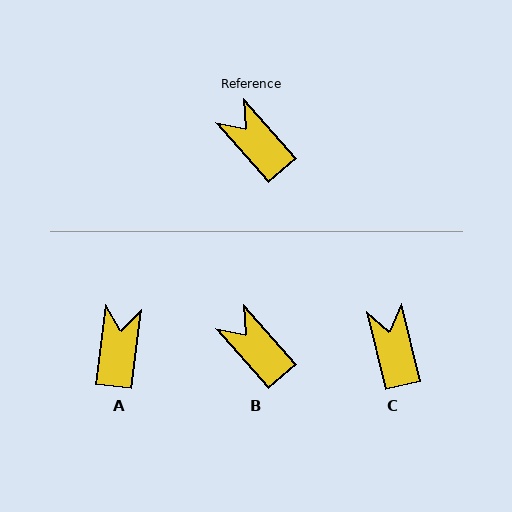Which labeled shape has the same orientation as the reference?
B.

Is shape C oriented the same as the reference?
No, it is off by about 28 degrees.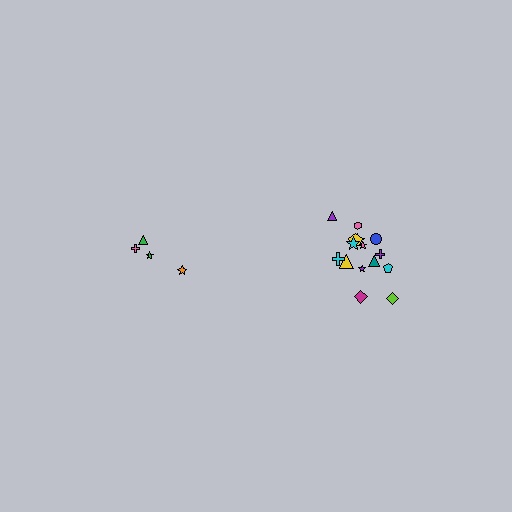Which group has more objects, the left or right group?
The right group.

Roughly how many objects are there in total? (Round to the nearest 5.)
Roughly 20 objects in total.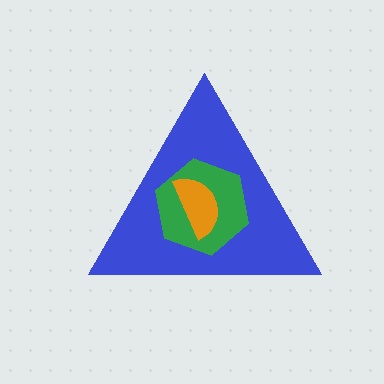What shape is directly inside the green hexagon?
The orange semicircle.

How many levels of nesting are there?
3.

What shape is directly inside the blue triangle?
The green hexagon.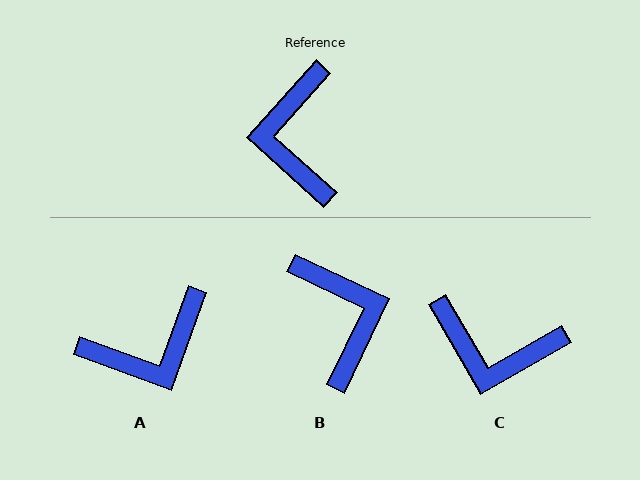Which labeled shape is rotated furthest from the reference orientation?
B, about 163 degrees away.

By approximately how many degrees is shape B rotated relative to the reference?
Approximately 163 degrees clockwise.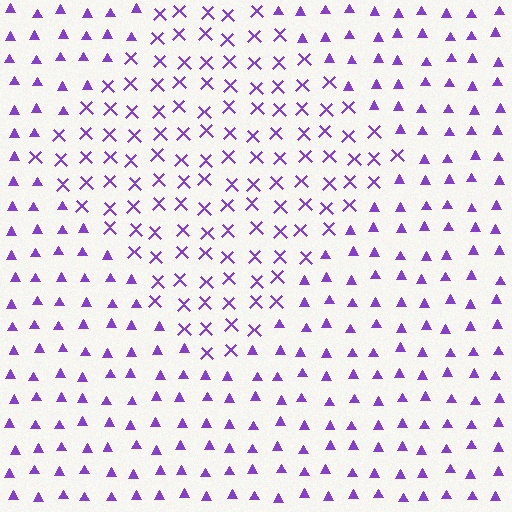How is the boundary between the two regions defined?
The boundary is defined by a change in element shape: X marks inside vs. triangles outside. All elements share the same color and spacing.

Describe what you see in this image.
The image is filled with small purple elements arranged in a uniform grid. A diamond-shaped region contains X marks, while the surrounding area contains triangles. The boundary is defined purely by the change in element shape.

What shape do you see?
I see a diamond.